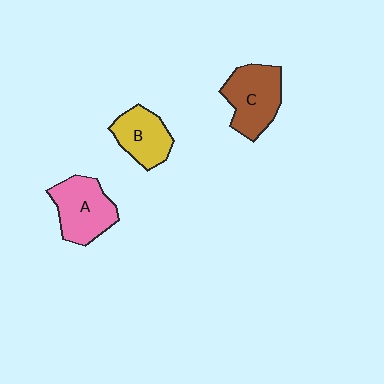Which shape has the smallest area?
Shape B (yellow).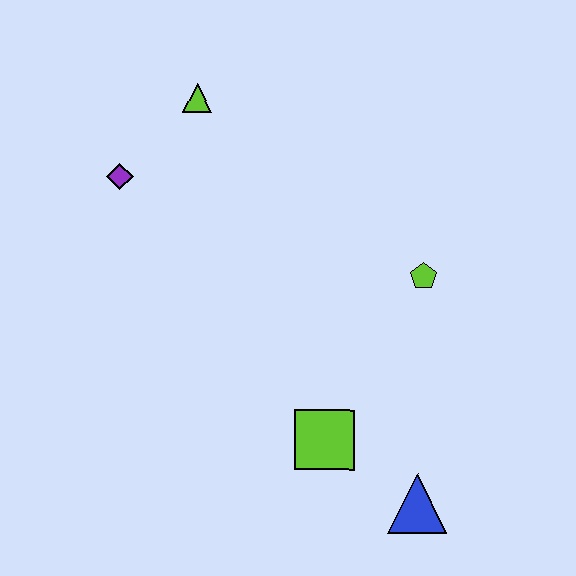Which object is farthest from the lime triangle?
The blue triangle is farthest from the lime triangle.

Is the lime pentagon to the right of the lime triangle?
Yes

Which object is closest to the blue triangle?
The lime square is closest to the blue triangle.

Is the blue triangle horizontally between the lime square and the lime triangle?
No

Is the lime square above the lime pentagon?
No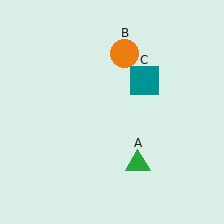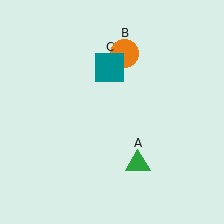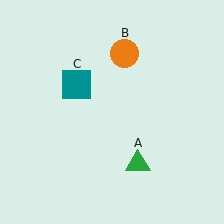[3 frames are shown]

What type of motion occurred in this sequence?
The teal square (object C) rotated counterclockwise around the center of the scene.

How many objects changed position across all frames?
1 object changed position: teal square (object C).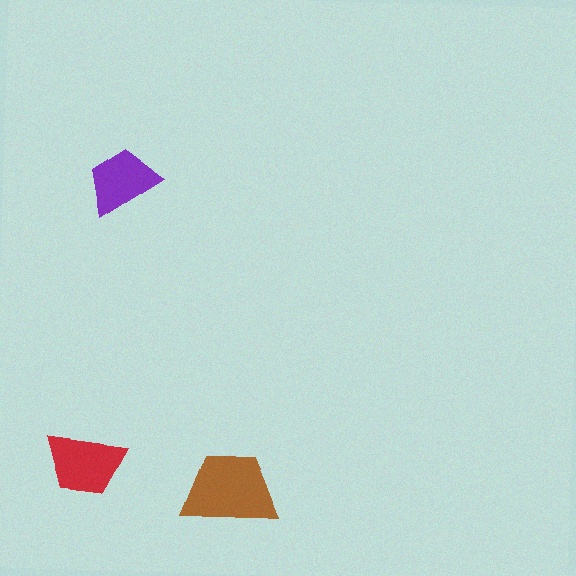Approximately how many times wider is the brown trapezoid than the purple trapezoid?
About 1.5 times wider.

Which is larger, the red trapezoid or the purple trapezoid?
The red one.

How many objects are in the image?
There are 3 objects in the image.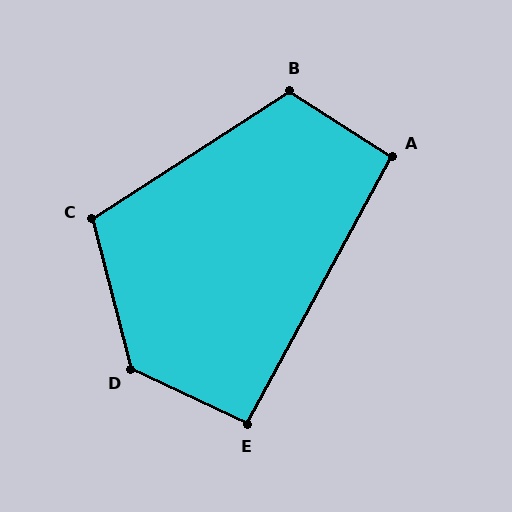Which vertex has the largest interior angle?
D, at approximately 130 degrees.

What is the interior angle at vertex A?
Approximately 94 degrees (approximately right).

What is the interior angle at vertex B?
Approximately 114 degrees (obtuse).